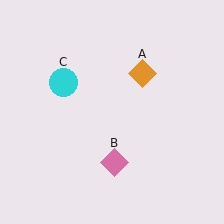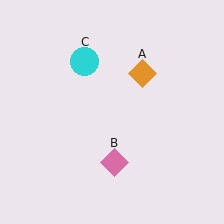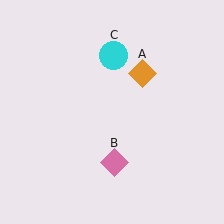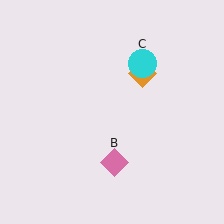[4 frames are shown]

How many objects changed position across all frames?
1 object changed position: cyan circle (object C).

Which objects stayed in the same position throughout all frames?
Orange diamond (object A) and pink diamond (object B) remained stationary.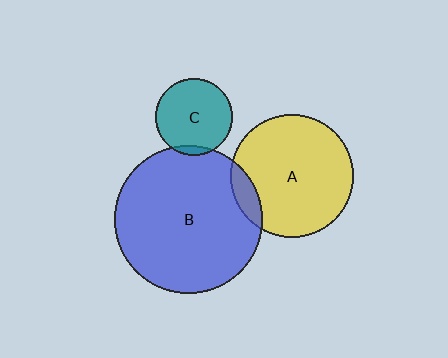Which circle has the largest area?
Circle B (blue).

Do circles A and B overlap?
Yes.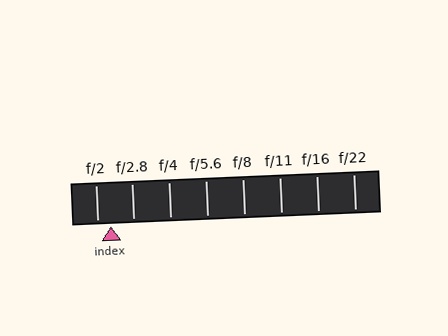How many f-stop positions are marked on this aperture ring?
There are 8 f-stop positions marked.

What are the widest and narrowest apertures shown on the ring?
The widest aperture shown is f/2 and the narrowest is f/22.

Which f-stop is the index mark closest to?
The index mark is closest to f/2.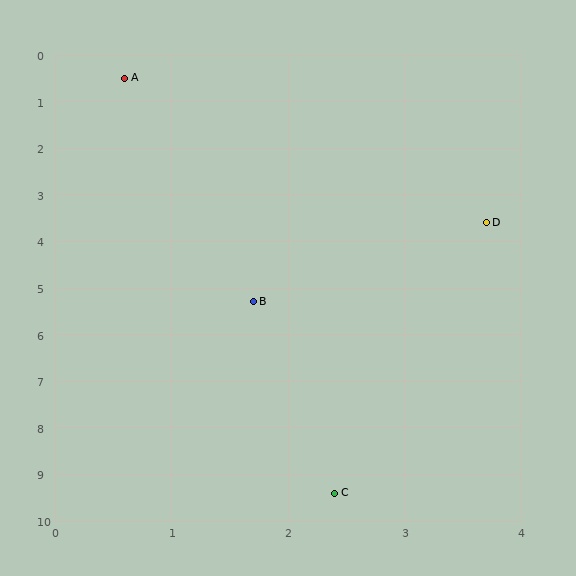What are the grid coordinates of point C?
Point C is at approximately (2.4, 9.4).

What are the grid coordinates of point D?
Point D is at approximately (3.7, 3.6).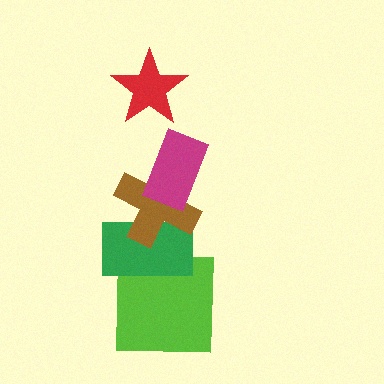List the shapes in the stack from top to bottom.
From top to bottom: the red star, the magenta rectangle, the brown cross, the green rectangle, the lime square.